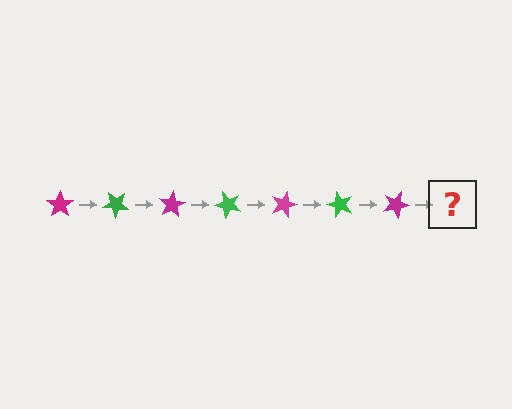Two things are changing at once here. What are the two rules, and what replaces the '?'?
The two rules are that it rotates 40 degrees each step and the color cycles through magenta and green. The '?' should be a green star, rotated 280 degrees from the start.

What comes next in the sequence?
The next element should be a green star, rotated 280 degrees from the start.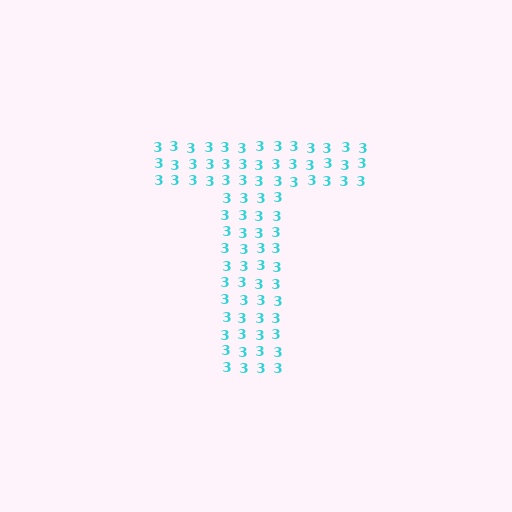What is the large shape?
The large shape is the letter T.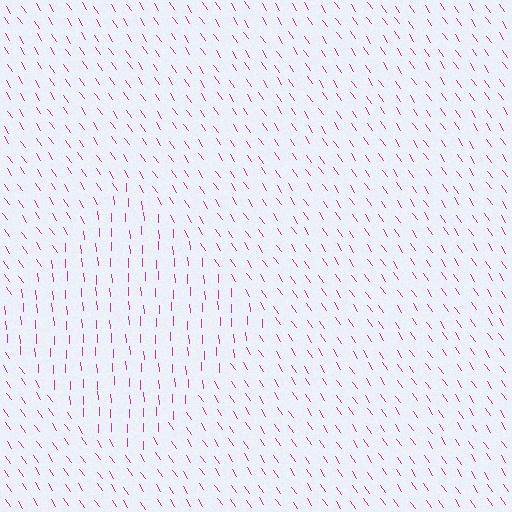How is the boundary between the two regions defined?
The boundary is defined purely by a change in line orientation (approximately 31 degrees difference). All lines are the same color and thickness.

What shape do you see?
I see a diamond.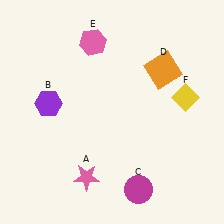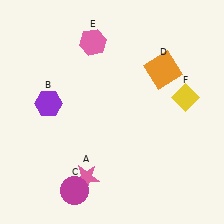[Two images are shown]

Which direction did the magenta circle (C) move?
The magenta circle (C) moved left.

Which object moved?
The magenta circle (C) moved left.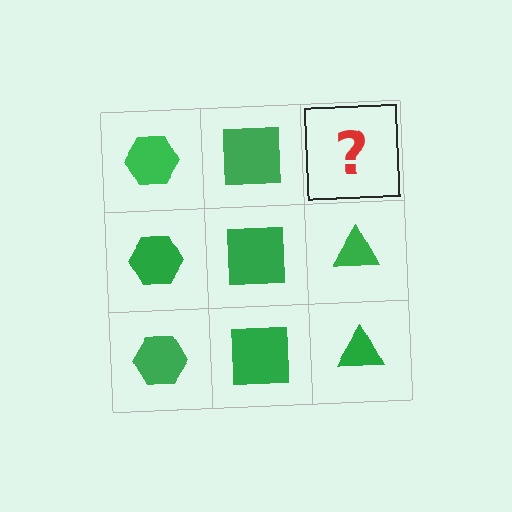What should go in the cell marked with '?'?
The missing cell should contain a green triangle.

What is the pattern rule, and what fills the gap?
The rule is that each column has a consistent shape. The gap should be filled with a green triangle.